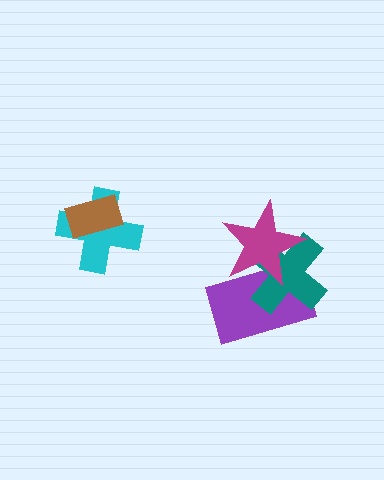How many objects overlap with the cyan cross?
1 object overlaps with the cyan cross.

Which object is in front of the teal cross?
The magenta star is in front of the teal cross.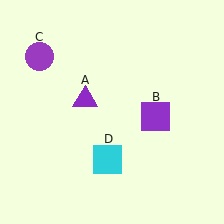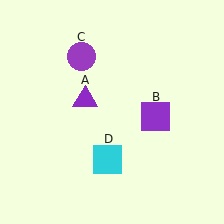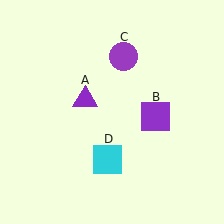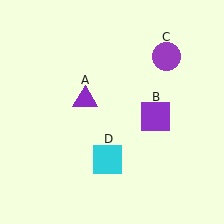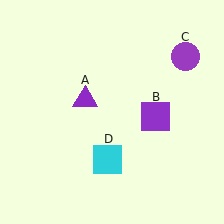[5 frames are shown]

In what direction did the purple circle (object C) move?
The purple circle (object C) moved right.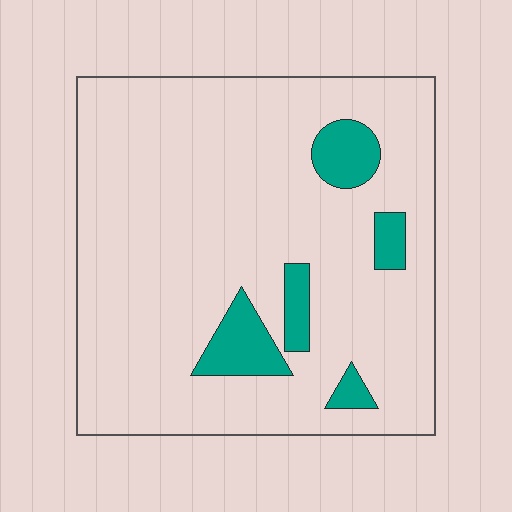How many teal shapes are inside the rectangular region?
5.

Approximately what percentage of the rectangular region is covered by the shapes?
Approximately 10%.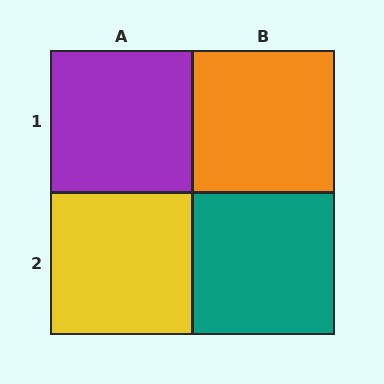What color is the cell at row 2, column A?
Yellow.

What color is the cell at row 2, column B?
Teal.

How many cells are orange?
1 cell is orange.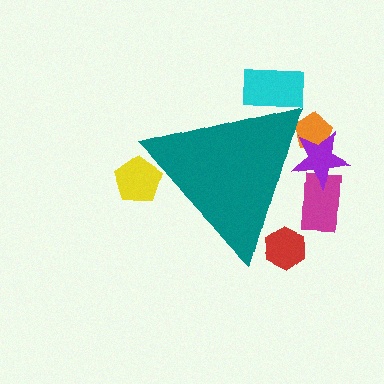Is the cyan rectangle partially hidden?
Yes, the cyan rectangle is partially hidden behind the teal triangle.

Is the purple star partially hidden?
Yes, the purple star is partially hidden behind the teal triangle.